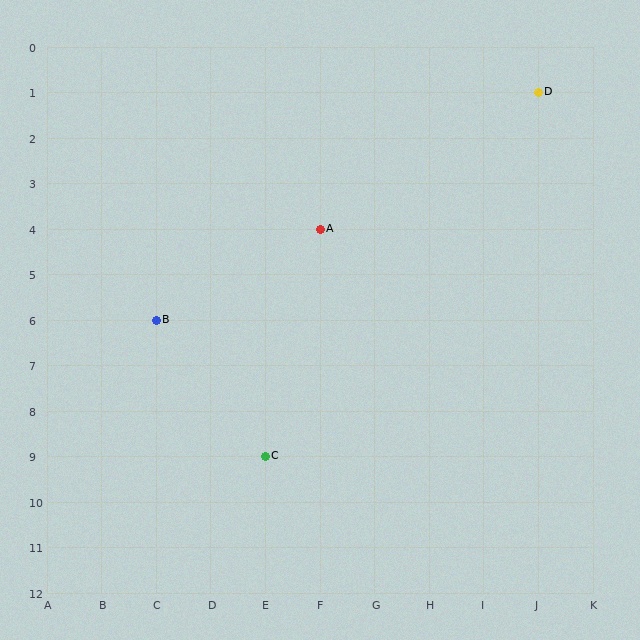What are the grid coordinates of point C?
Point C is at grid coordinates (E, 9).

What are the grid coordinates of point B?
Point B is at grid coordinates (C, 6).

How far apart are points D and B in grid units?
Points D and B are 7 columns and 5 rows apart (about 8.6 grid units diagonally).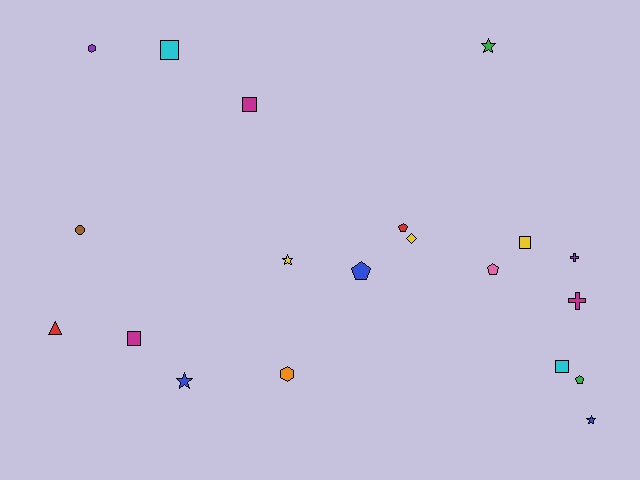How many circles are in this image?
There is 1 circle.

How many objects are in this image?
There are 20 objects.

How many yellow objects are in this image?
There are 3 yellow objects.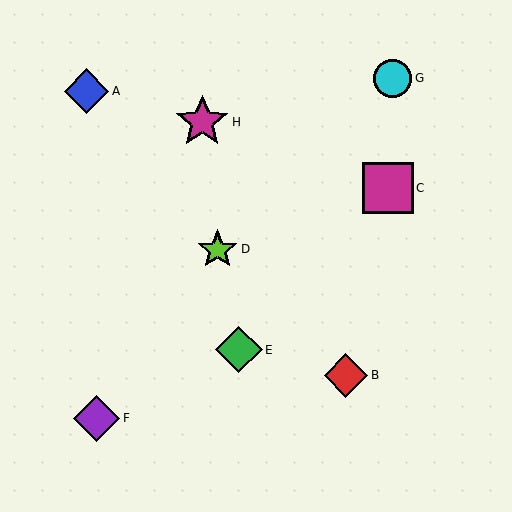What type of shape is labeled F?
Shape F is a purple diamond.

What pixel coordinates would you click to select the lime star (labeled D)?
Click at (218, 249) to select the lime star D.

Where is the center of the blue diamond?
The center of the blue diamond is at (87, 91).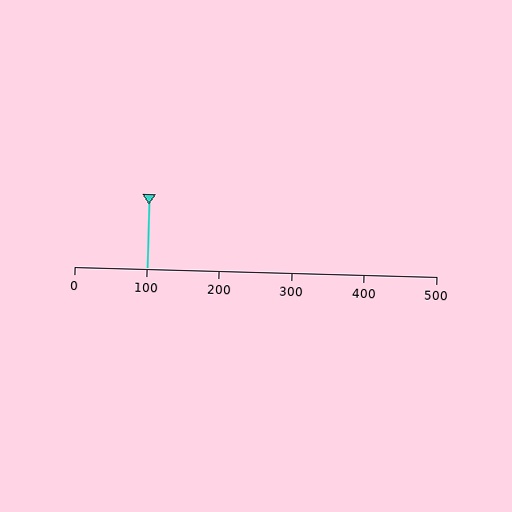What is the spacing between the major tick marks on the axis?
The major ticks are spaced 100 apart.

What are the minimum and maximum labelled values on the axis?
The axis runs from 0 to 500.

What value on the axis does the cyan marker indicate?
The marker indicates approximately 100.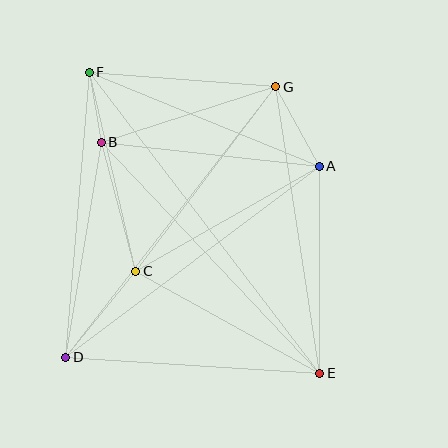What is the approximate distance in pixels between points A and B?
The distance between A and B is approximately 219 pixels.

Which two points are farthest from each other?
Points E and F are farthest from each other.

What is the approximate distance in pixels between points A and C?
The distance between A and C is approximately 211 pixels.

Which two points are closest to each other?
Points B and F are closest to each other.